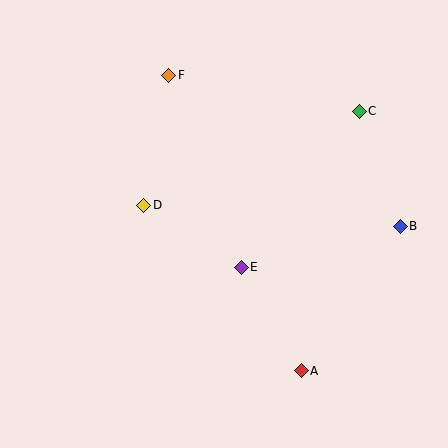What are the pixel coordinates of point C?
Point C is at (359, 111).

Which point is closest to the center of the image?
Point E at (241, 267) is closest to the center.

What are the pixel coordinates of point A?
Point A is at (301, 371).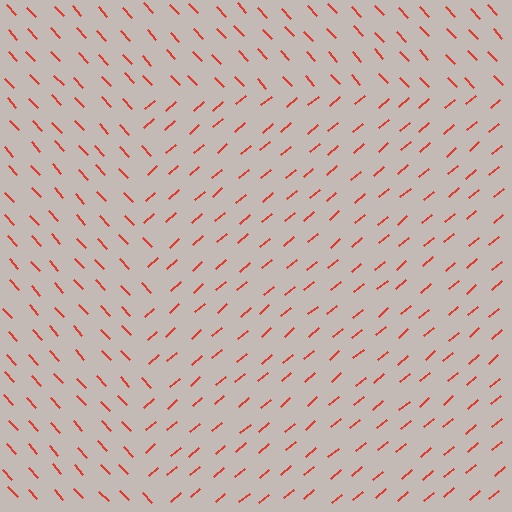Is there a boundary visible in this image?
Yes, there is a texture boundary formed by a change in line orientation.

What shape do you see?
I see a rectangle.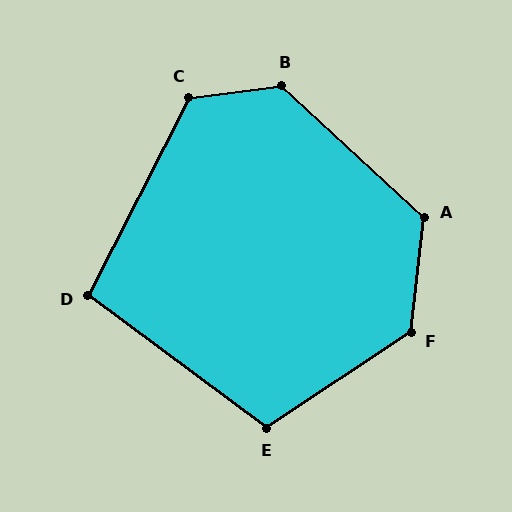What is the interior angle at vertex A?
Approximately 126 degrees (obtuse).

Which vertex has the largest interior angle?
F, at approximately 130 degrees.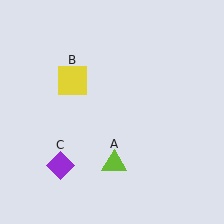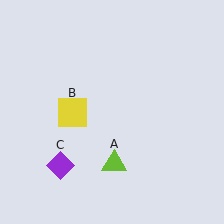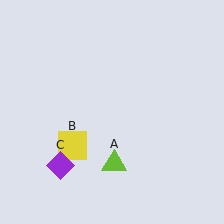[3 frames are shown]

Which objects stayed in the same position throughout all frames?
Lime triangle (object A) and purple diamond (object C) remained stationary.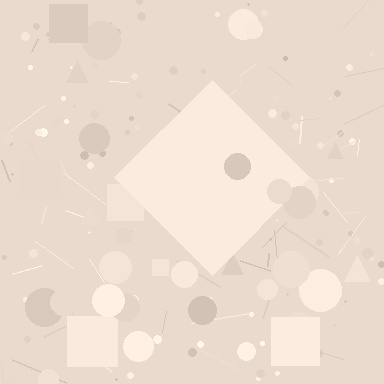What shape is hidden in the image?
A diamond is hidden in the image.